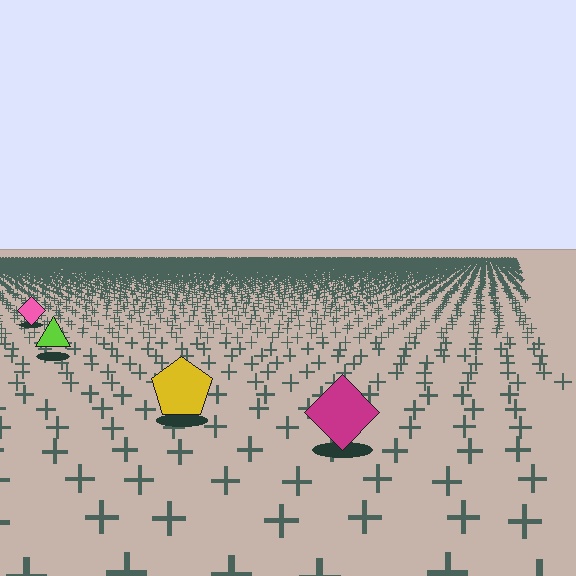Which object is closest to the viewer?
The magenta diamond is closest. The texture marks near it are larger and more spread out.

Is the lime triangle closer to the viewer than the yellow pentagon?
No. The yellow pentagon is closer — you can tell from the texture gradient: the ground texture is coarser near it.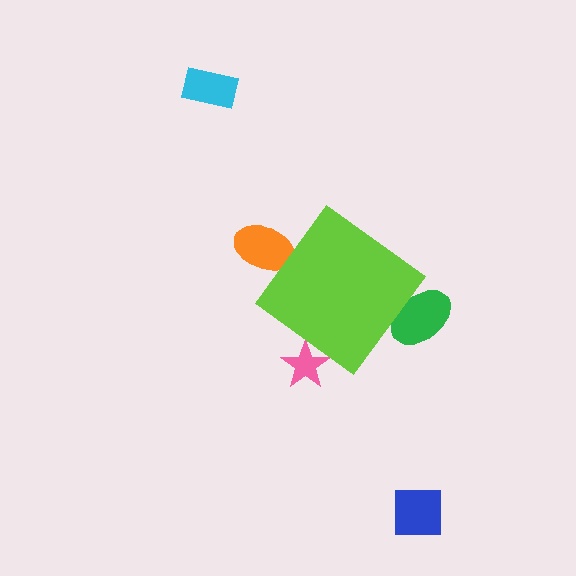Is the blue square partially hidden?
No, the blue square is fully visible.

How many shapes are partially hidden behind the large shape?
3 shapes are partially hidden.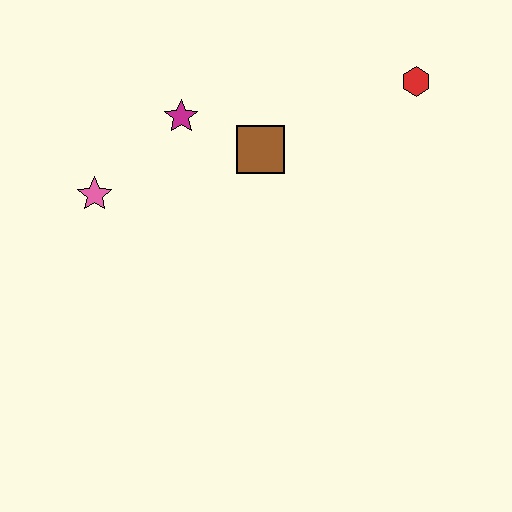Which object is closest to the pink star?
The magenta star is closest to the pink star.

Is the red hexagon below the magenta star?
No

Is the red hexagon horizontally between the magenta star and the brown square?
No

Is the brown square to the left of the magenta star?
No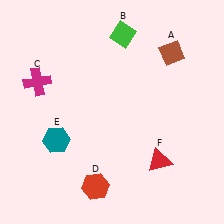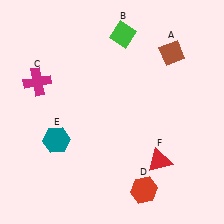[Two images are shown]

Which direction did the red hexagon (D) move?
The red hexagon (D) moved right.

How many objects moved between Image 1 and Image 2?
1 object moved between the two images.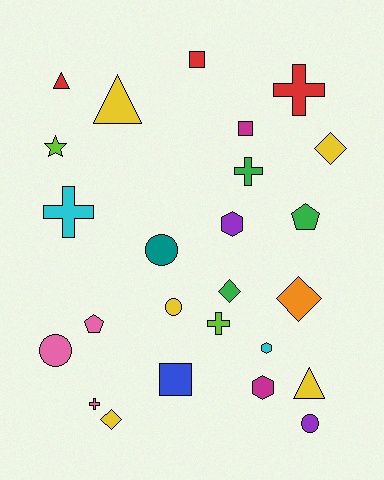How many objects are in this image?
There are 25 objects.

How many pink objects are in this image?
There are 3 pink objects.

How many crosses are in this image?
There are 5 crosses.